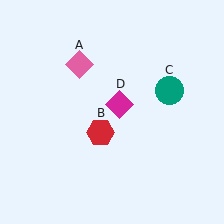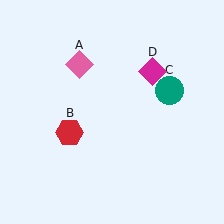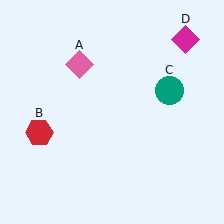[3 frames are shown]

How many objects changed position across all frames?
2 objects changed position: red hexagon (object B), magenta diamond (object D).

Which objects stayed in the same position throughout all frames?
Pink diamond (object A) and teal circle (object C) remained stationary.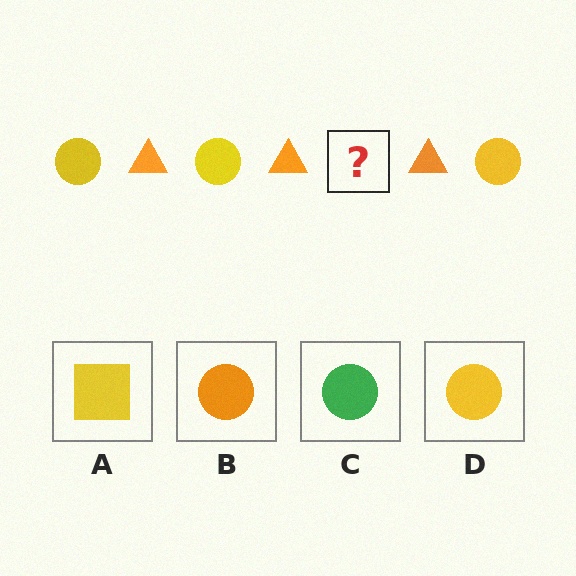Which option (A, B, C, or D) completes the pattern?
D.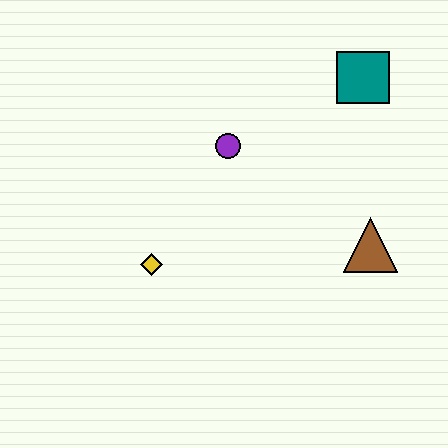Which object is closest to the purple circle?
The yellow diamond is closest to the purple circle.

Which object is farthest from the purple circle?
The brown triangle is farthest from the purple circle.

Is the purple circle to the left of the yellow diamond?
No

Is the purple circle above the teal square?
No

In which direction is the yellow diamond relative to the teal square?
The yellow diamond is to the left of the teal square.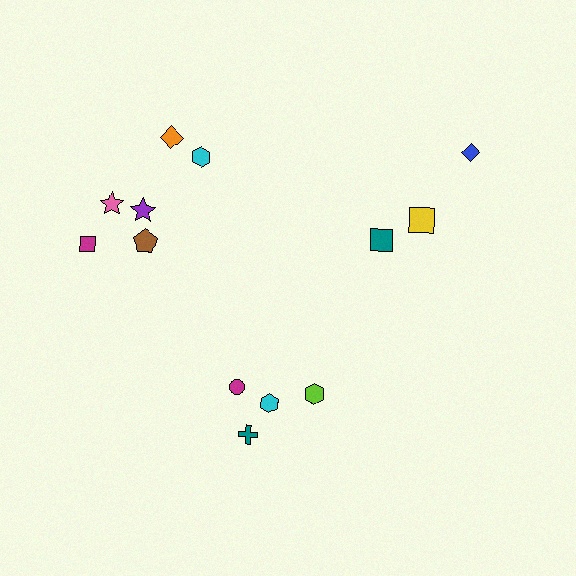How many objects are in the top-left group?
There are 6 objects.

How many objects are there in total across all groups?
There are 13 objects.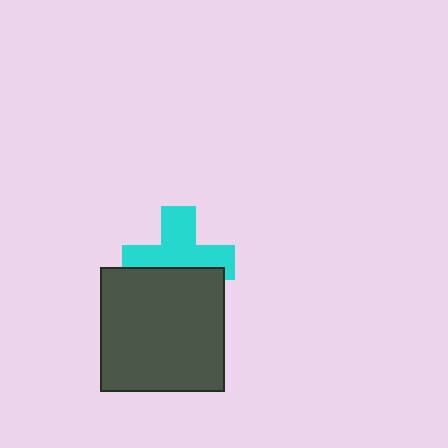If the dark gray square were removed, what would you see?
You would see the complete cyan cross.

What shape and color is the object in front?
The object in front is a dark gray square.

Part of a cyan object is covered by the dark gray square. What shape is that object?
It is a cross.